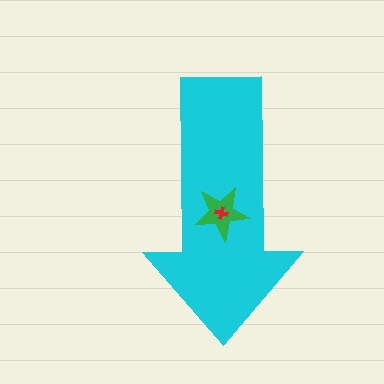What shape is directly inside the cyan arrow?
The green star.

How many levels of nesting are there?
3.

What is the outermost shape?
The cyan arrow.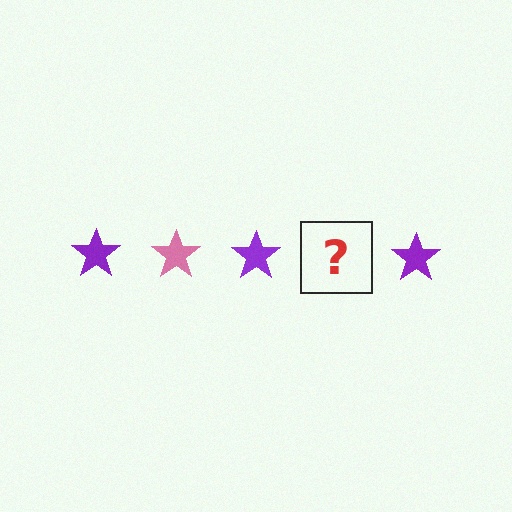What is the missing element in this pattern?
The missing element is a pink star.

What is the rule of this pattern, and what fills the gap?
The rule is that the pattern cycles through purple, pink stars. The gap should be filled with a pink star.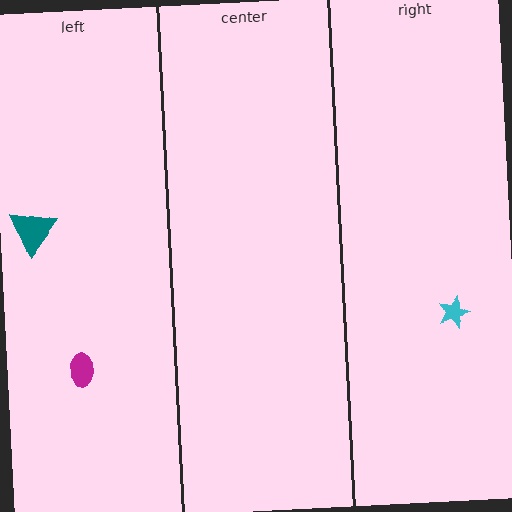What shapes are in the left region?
The teal triangle, the magenta ellipse.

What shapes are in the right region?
The cyan star.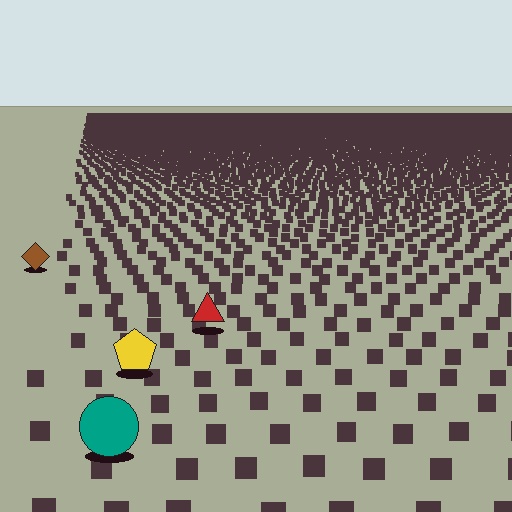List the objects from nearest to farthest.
From nearest to farthest: the teal circle, the yellow pentagon, the red triangle, the brown diamond.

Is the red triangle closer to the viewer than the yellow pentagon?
No. The yellow pentagon is closer — you can tell from the texture gradient: the ground texture is coarser near it.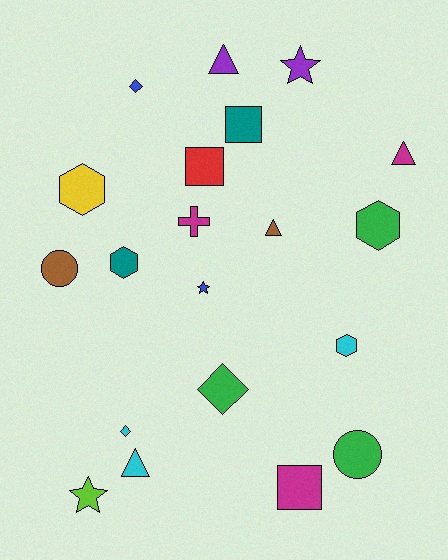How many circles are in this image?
There are 2 circles.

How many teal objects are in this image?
There are 2 teal objects.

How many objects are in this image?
There are 20 objects.